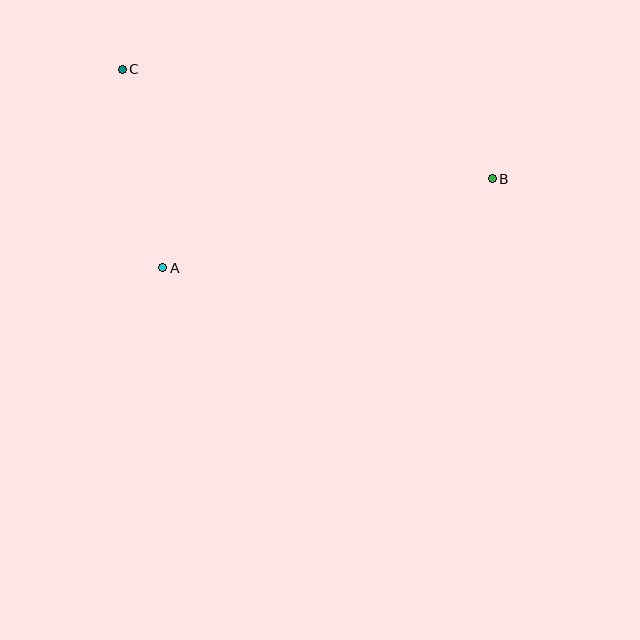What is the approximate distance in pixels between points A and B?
The distance between A and B is approximately 341 pixels.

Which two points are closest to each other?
Points A and C are closest to each other.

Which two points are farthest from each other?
Points B and C are farthest from each other.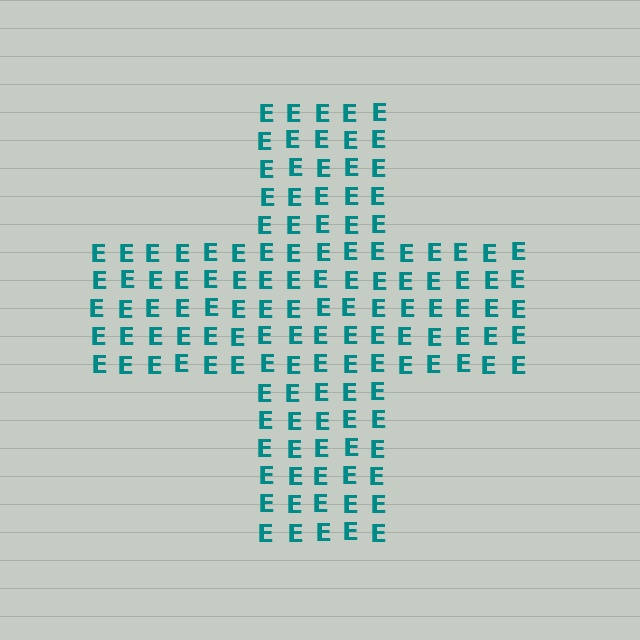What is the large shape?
The large shape is a cross.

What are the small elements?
The small elements are letter E's.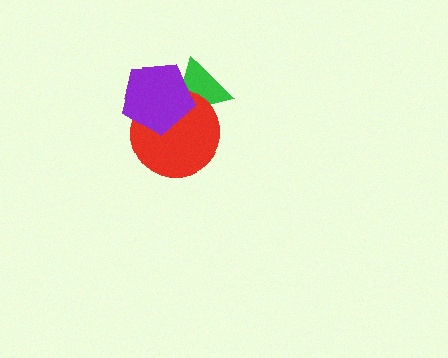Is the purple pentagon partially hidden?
No, no other shape covers it.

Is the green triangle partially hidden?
Yes, it is partially covered by another shape.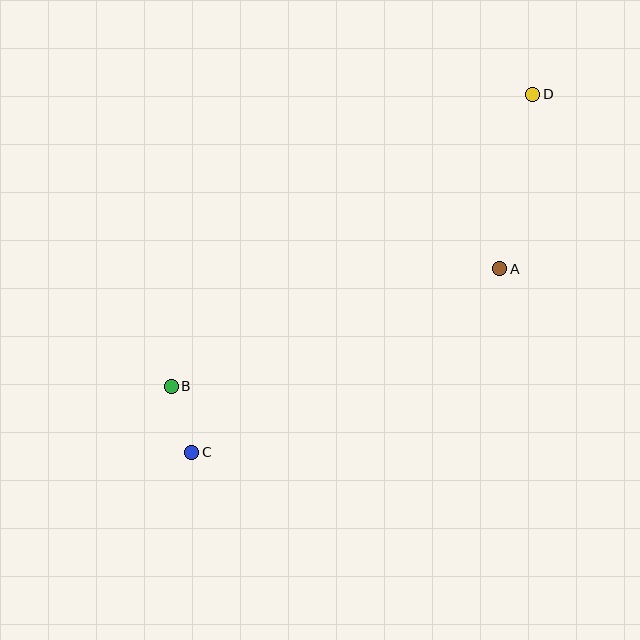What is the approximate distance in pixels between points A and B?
The distance between A and B is approximately 349 pixels.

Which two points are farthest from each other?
Points C and D are farthest from each other.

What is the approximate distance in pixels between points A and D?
The distance between A and D is approximately 178 pixels.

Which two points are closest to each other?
Points B and C are closest to each other.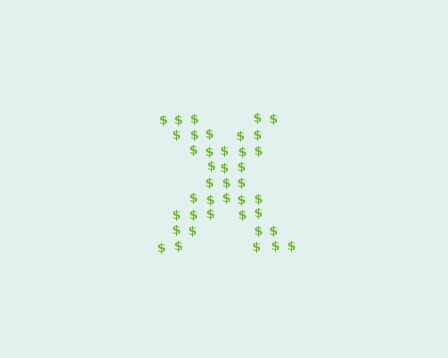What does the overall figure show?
The overall figure shows the letter X.